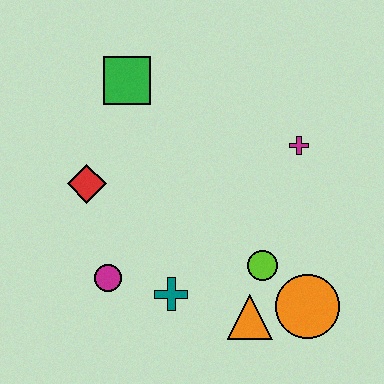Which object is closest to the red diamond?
The magenta circle is closest to the red diamond.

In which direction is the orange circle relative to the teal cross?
The orange circle is to the right of the teal cross.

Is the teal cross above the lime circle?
No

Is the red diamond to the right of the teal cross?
No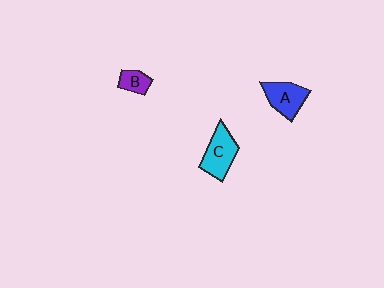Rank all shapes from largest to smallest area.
From largest to smallest: C (cyan), A (blue), B (purple).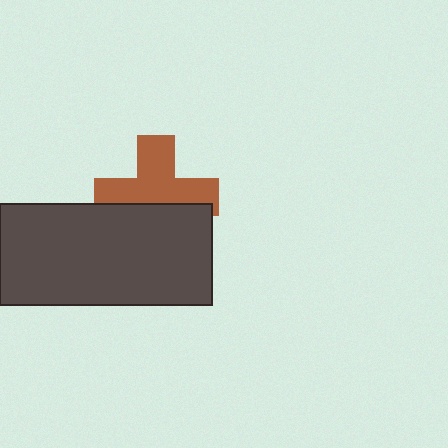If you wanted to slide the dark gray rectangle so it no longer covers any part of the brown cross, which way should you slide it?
Slide it down — that is the most direct way to separate the two shapes.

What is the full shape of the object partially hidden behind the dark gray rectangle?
The partially hidden object is a brown cross.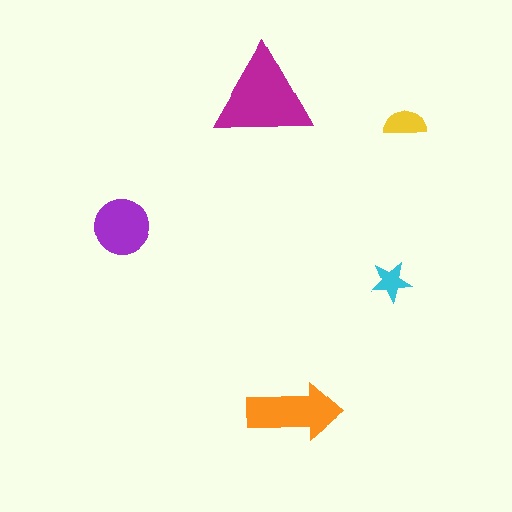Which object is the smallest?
The cyan star.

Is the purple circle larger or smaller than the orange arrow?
Smaller.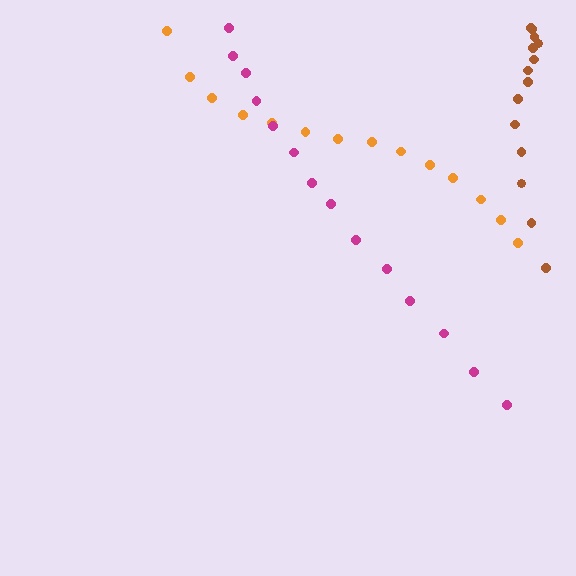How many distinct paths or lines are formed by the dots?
There are 3 distinct paths.